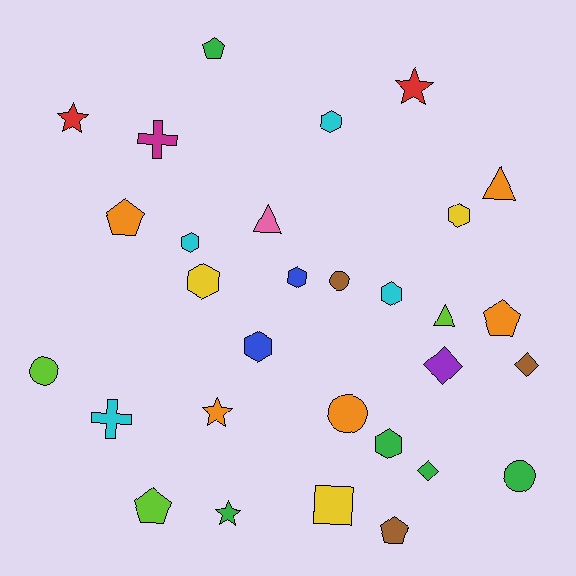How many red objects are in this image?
There are 2 red objects.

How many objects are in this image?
There are 30 objects.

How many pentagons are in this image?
There are 5 pentagons.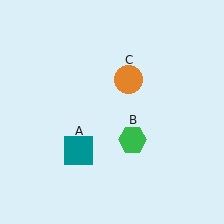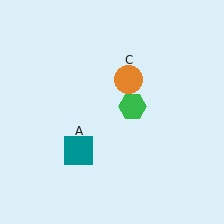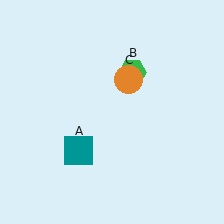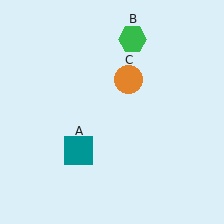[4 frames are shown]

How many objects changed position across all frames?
1 object changed position: green hexagon (object B).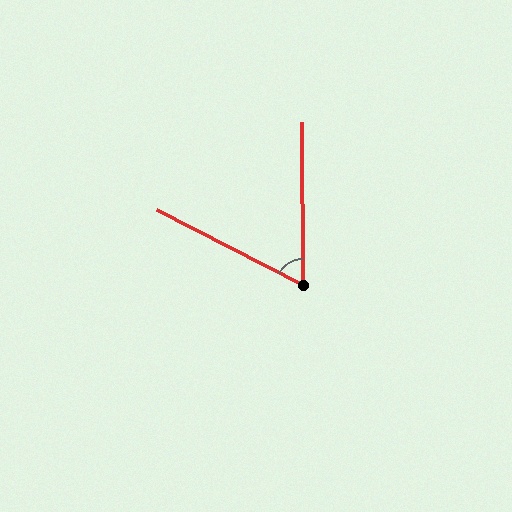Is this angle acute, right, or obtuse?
It is acute.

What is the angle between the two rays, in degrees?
Approximately 62 degrees.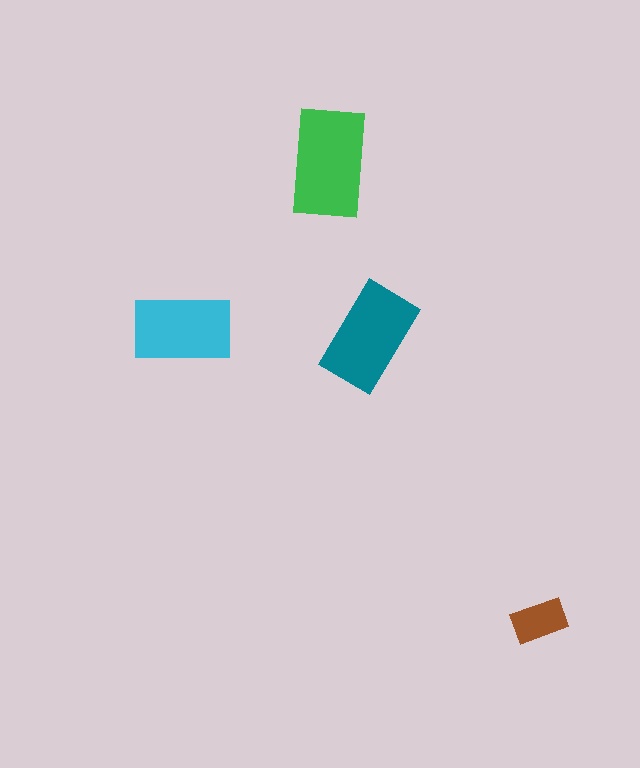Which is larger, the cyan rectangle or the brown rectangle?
The cyan one.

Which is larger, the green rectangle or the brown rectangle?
The green one.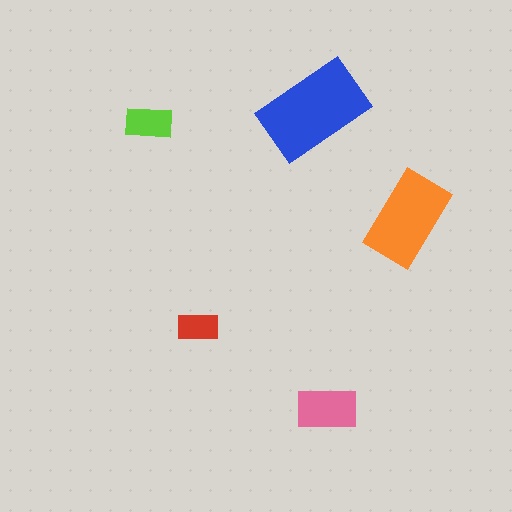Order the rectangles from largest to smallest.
the blue one, the orange one, the pink one, the lime one, the red one.